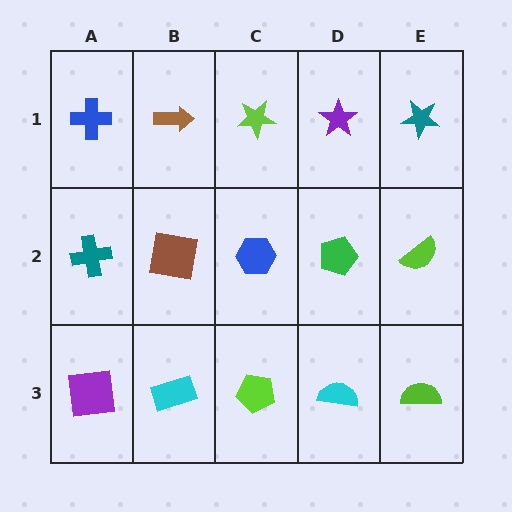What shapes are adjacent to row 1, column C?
A blue hexagon (row 2, column C), a brown arrow (row 1, column B), a purple star (row 1, column D).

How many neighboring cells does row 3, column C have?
3.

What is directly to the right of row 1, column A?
A brown arrow.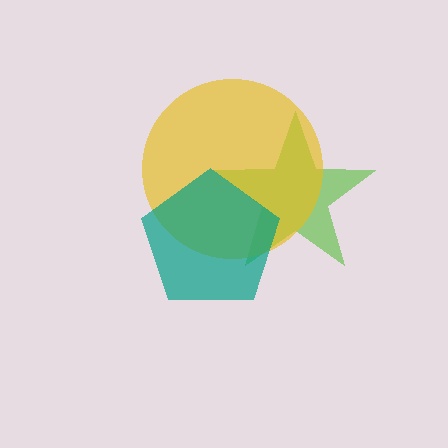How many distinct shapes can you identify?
There are 3 distinct shapes: a lime star, a yellow circle, a teal pentagon.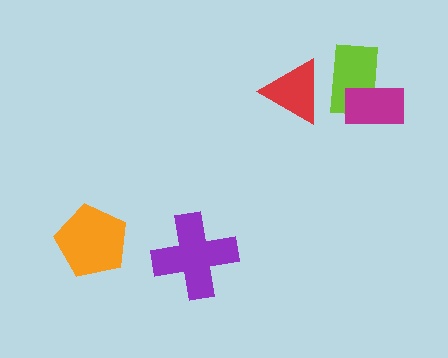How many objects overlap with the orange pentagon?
0 objects overlap with the orange pentagon.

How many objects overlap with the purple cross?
0 objects overlap with the purple cross.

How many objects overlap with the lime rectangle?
2 objects overlap with the lime rectangle.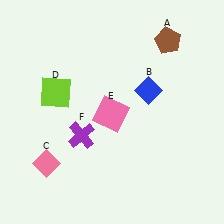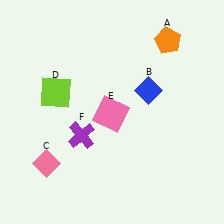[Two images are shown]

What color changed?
The pentagon (A) changed from brown in Image 1 to orange in Image 2.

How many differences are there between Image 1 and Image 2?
There is 1 difference between the two images.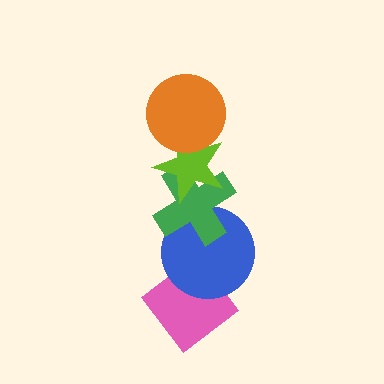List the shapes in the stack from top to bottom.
From top to bottom: the orange circle, the lime star, the green cross, the blue circle, the pink diamond.